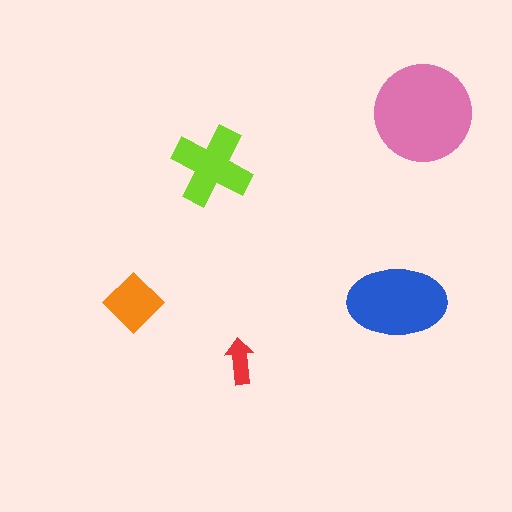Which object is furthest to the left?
The orange diamond is leftmost.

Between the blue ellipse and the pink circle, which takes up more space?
The pink circle.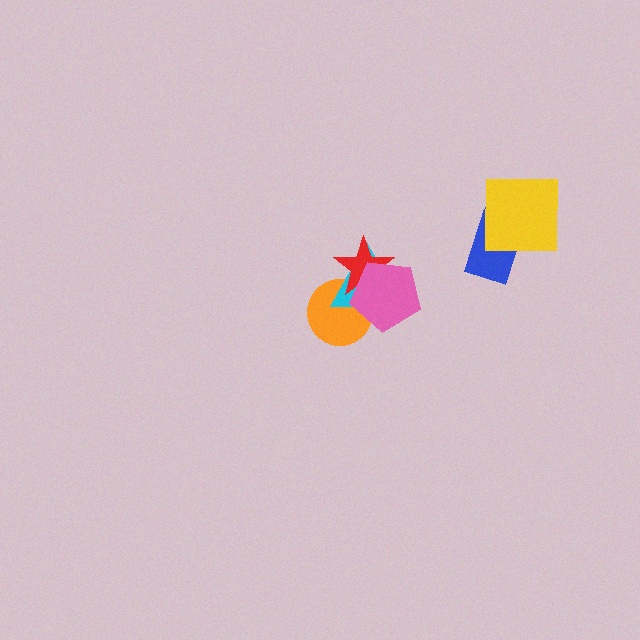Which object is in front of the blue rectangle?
The yellow square is in front of the blue rectangle.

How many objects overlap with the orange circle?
3 objects overlap with the orange circle.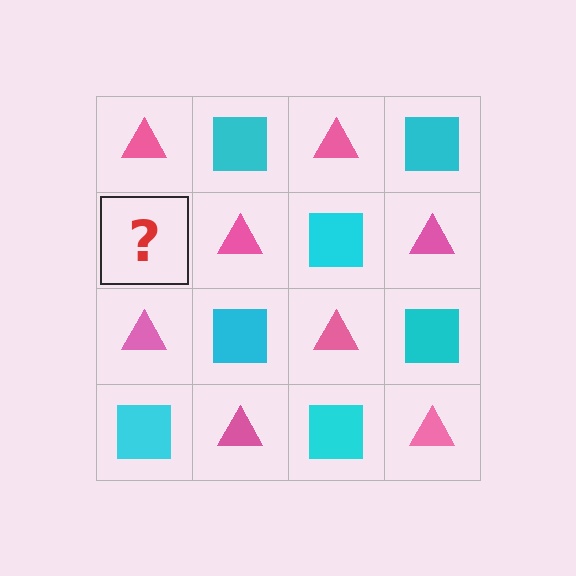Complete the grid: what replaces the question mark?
The question mark should be replaced with a cyan square.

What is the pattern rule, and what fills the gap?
The rule is that it alternates pink triangle and cyan square in a checkerboard pattern. The gap should be filled with a cyan square.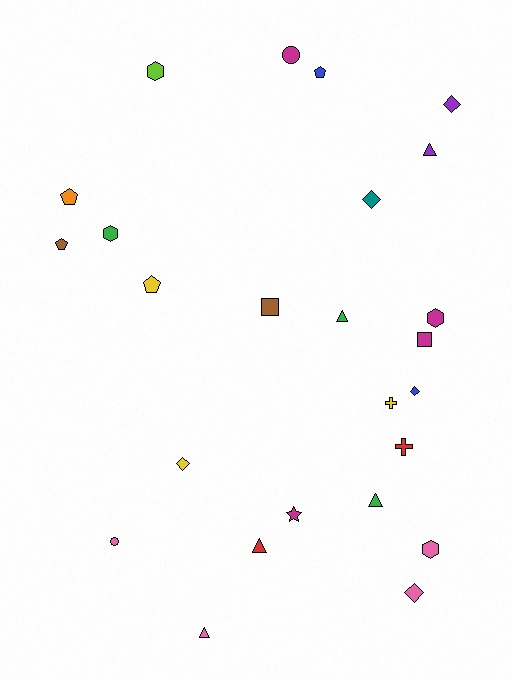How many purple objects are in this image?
There are 2 purple objects.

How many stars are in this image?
There is 1 star.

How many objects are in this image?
There are 25 objects.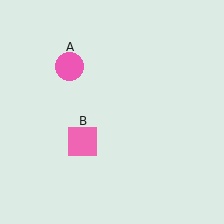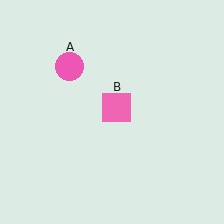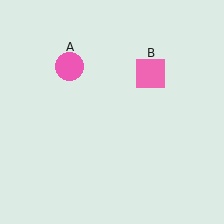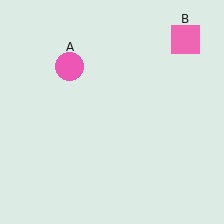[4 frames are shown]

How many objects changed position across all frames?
1 object changed position: pink square (object B).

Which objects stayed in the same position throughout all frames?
Pink circle (object A) remained stationary.